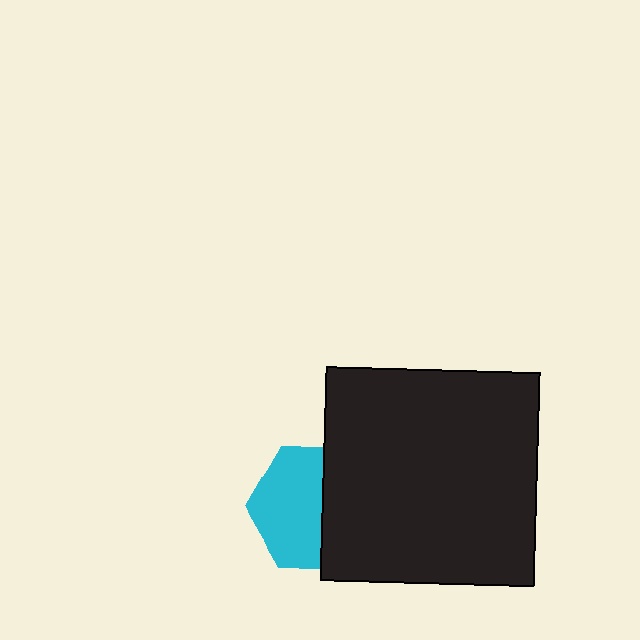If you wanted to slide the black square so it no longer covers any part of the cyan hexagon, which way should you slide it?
Slide it right — that is the most direct way to separate the two shapes.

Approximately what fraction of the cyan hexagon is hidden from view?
Roughly 43% of the cyan hexagon is hidden behind the black square.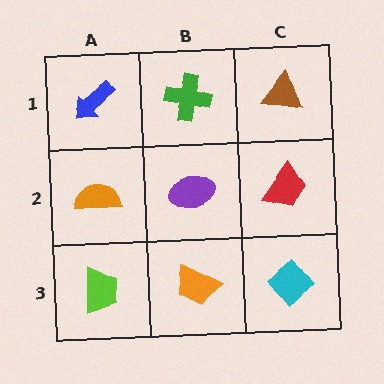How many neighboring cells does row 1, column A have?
2.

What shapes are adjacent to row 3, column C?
A red trapezoid (row 2, column C), an orange trapezoid (row 3, column B).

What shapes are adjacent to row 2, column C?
A brown triangle (row 1, column C), a cyan diamond (row 3, column C), a purple ellipse (row 2, column B).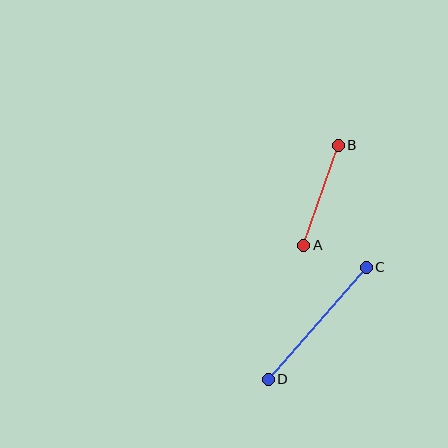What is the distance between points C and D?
The distance is approximately 149 pixels.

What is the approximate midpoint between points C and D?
The midpoint is at approximately (317, 323) pixels.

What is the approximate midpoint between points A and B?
The midpoint is at approximately (321, 195) pixels.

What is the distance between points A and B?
The distance is approximately 106 pixels.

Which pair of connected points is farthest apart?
Points C and D are farthest apart.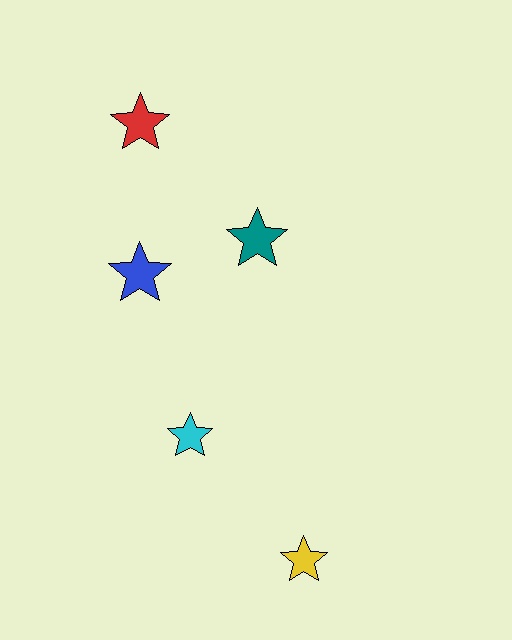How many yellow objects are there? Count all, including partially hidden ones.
There is 1 yellow object.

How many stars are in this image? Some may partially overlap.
There are 5 stars.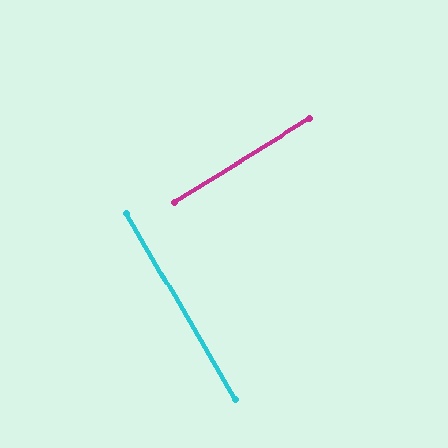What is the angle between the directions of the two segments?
Approximately 89 degrees.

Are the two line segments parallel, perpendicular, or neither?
Perpendicular — they meet at approximately 89°.